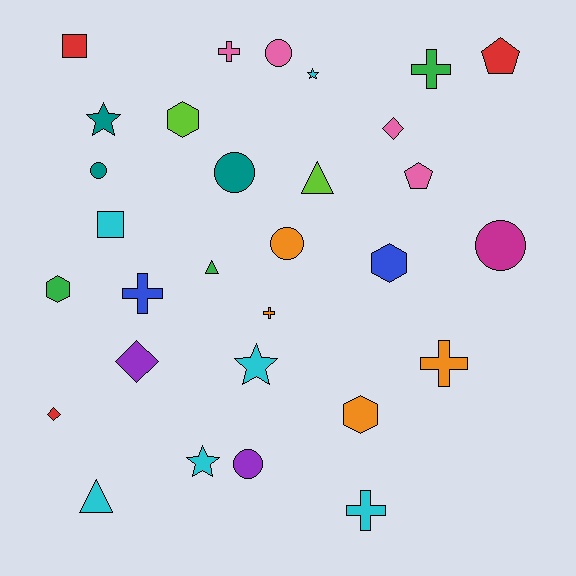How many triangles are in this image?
There are 3 triangles.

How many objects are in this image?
There are 30 objects.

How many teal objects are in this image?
There are 3 teal objects.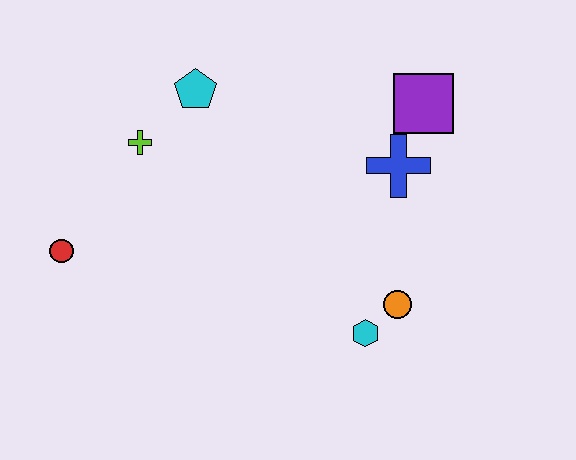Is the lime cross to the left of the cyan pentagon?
Yes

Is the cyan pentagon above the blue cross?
Yes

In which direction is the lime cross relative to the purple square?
The lime cross is to the left of the purple square.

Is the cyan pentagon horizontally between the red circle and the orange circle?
Yes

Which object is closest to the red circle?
The lime cross is closest to the red circle.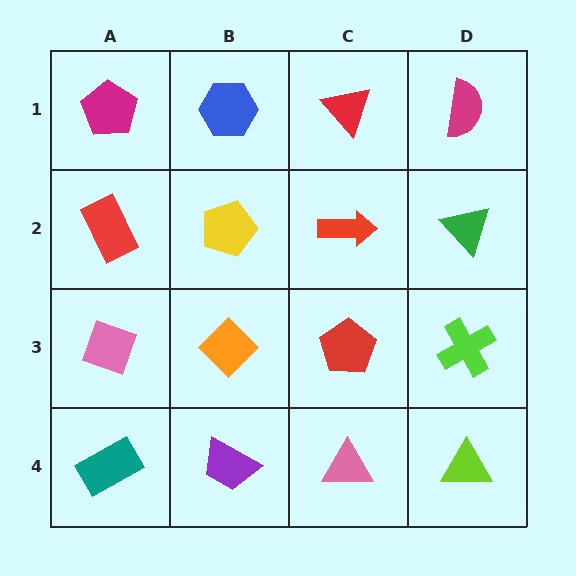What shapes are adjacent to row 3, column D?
A green triangle (row 2, column D), a lime triangle (row 4, column D), a red pentagon (row 3, column C).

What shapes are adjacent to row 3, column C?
A red arrow (row 2, column C), a pink triangle (row 4, column C), an orange diamond (row 3, column B), a lime cross (row 3, column D).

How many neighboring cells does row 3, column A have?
3.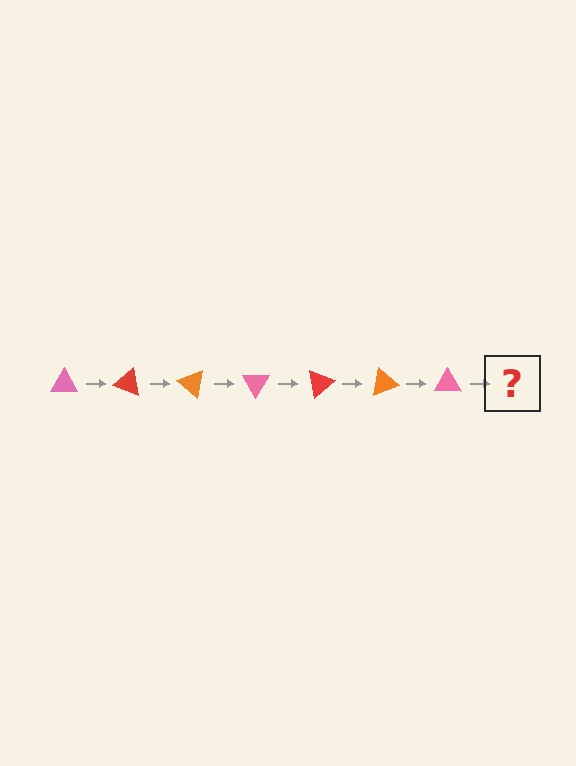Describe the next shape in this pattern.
It should be a red triangle, rotated 140 degrees from the start.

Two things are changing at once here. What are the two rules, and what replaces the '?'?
The two rules are that it rotates 20 degrees each step and the color cycles through pink, red, and orange. The '?' should be a red triangle, rotated 140 degrees from the start.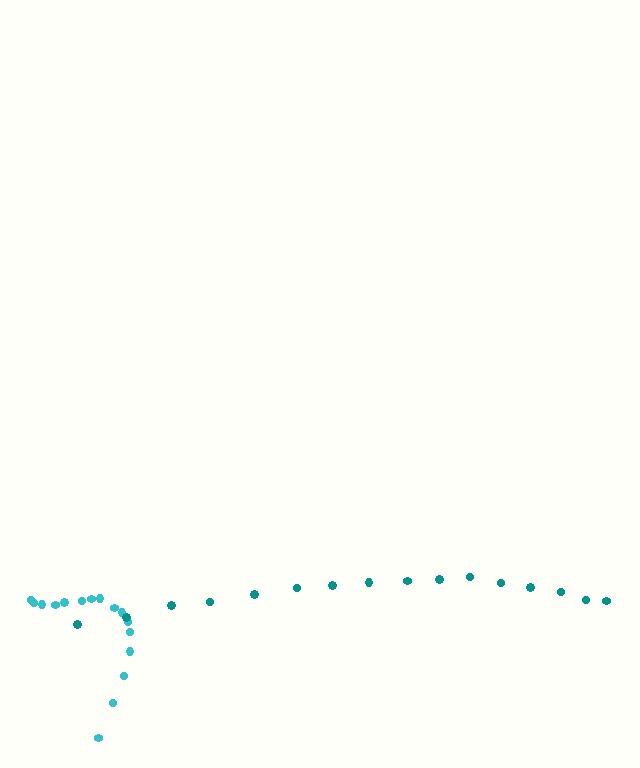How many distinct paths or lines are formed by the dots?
There are 2 distinct paths.